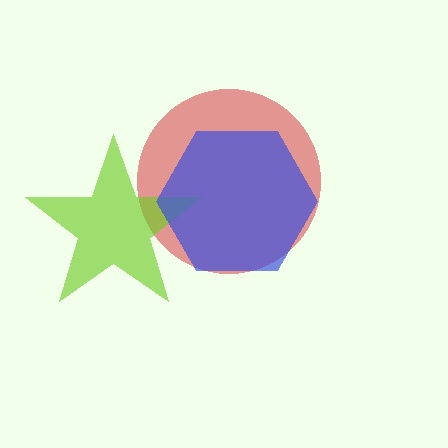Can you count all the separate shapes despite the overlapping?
Yes, there are 3 separate shapes.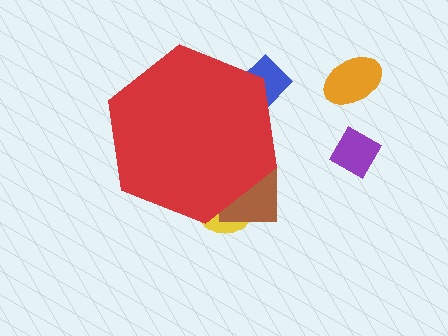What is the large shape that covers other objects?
A red hexagon.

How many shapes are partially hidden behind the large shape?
3 shapes are partially hidden.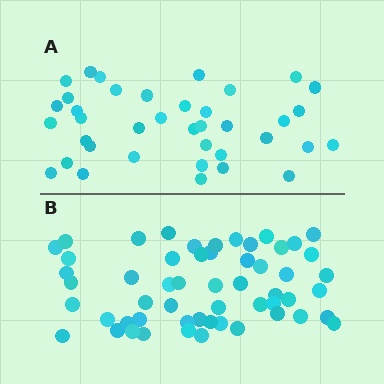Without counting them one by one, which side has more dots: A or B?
Region B (the bottom region) has more dots.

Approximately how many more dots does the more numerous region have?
Region B has approximately 15 more dots than region A.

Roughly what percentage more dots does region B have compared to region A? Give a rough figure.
About 45% more.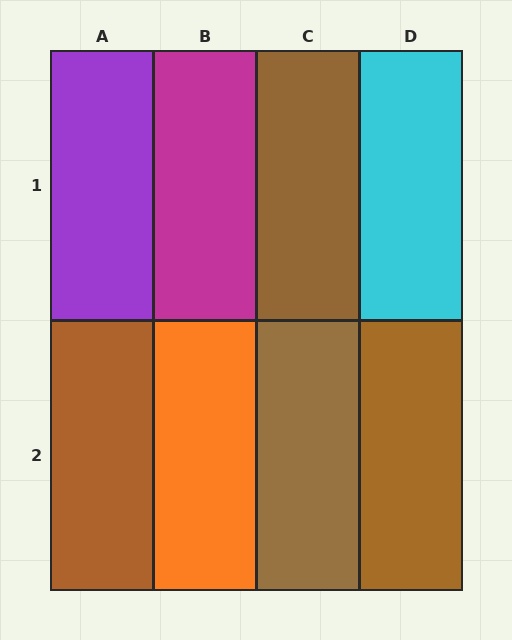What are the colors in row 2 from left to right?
Brown, orange, brown, brown.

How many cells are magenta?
1 cell is magenta.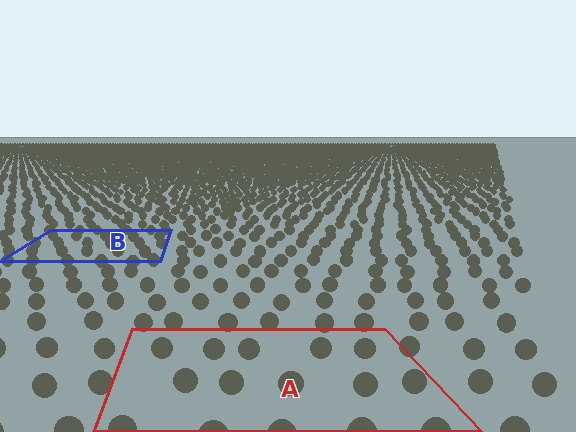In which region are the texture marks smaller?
The texture marks are smaller in region B, because it is farther away.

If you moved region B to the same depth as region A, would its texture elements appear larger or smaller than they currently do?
They would appear larger. At a closer depth, the same texture elements are projected at a bigger on-screen size.